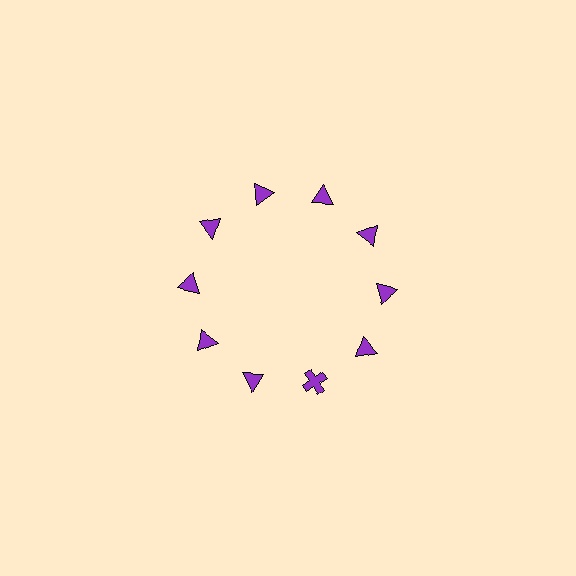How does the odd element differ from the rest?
It has a different shape: cross instead of triangle.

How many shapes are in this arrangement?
There are 10 shapes arranged in a ring pattern.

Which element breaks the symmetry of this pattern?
The purple cross at roughly the 5 o'clock position breaks the symmetry. All other shapes are purple triangles.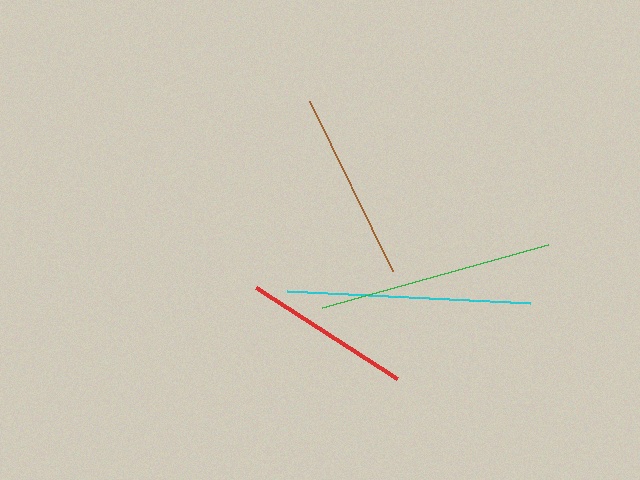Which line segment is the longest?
The cyan line is the longest at approximately 243 pixels.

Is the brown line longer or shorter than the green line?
The green line is longer than the brown line.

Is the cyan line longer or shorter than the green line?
The cyan line is longer than the green line.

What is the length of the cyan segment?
The cyan segment is approximately 243 pixels long.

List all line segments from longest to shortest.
From longest to shortest: cyan, green, brown, red.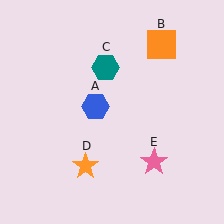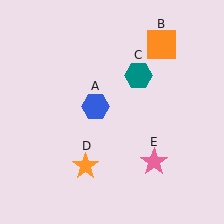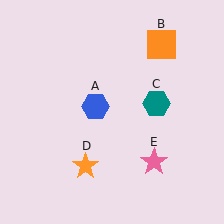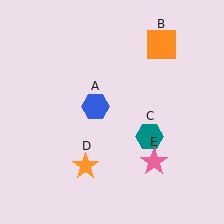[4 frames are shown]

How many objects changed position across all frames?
1 object changed position: teal hexagon (object C).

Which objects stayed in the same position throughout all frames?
Blue hexagon (object A) and orange square (object B) and orange star (object D) and pink star (object E) remained stationary.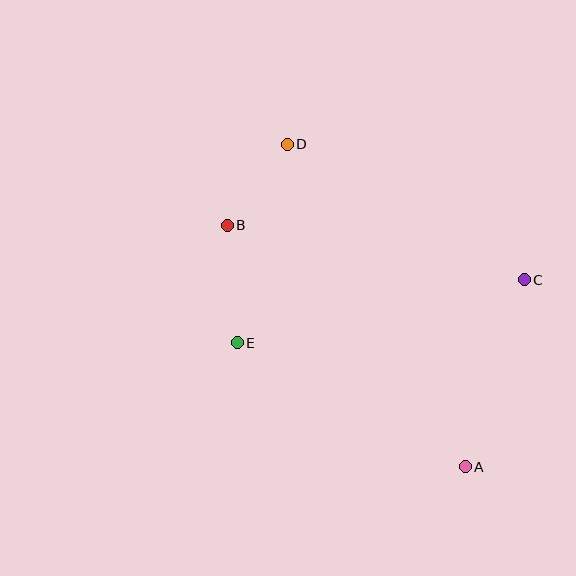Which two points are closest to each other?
Points B and D are closest to each other.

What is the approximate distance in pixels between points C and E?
The distance between C and E is approximately 294 pixels.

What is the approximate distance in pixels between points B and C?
The distance between B and C is approximately 302 pixels.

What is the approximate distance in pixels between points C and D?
The distance between C and D is approximately 273 pixels.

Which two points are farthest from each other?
Points A and D are farthest from each other.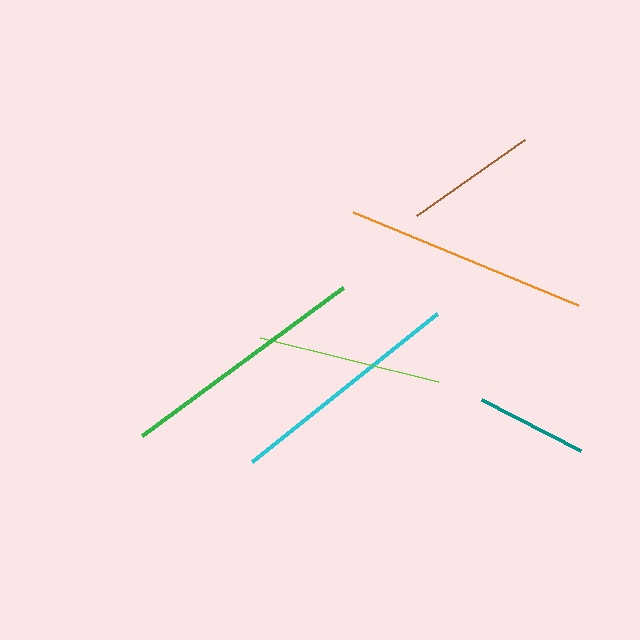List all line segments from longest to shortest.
From longest to shortest: green, orange, cyan, lime, brown, teal.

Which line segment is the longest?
The green line is the longest at approximately 249 pixels.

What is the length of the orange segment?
The orange segment is approximately 244 pixels long.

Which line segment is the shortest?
The teal line is the shortest at approximately 111 pixels.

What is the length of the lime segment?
The lime segment is approximately 183 pixels long.